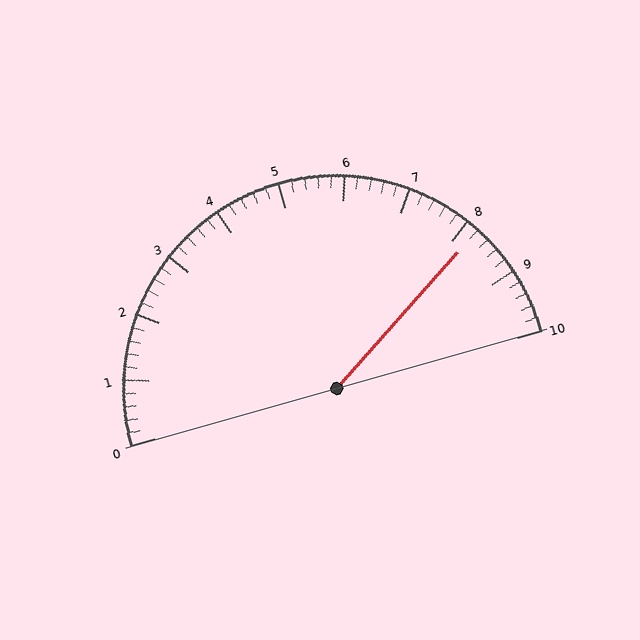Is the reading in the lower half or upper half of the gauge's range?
The reading is in the upper half of the range (0 to 10).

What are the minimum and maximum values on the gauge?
The gauge ranges from 0 to 10.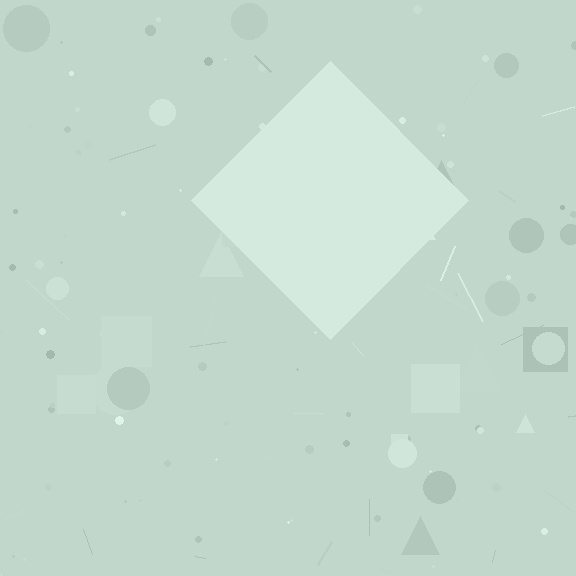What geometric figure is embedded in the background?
A diamond is embedded in the background.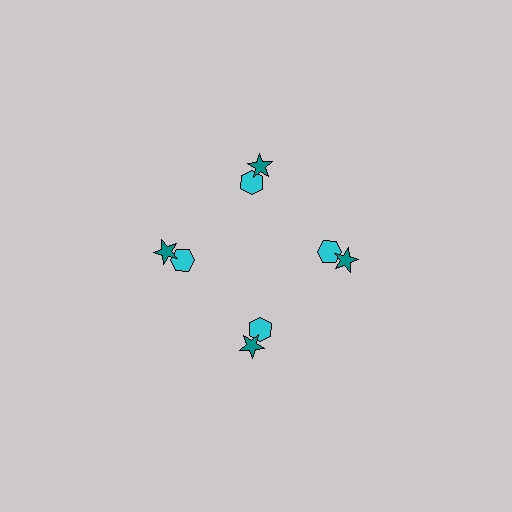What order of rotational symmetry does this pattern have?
This pattern has 4-fold rotational symmetry.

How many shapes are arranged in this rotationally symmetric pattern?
There are 8 shapes, arranged in 4 groups of 2.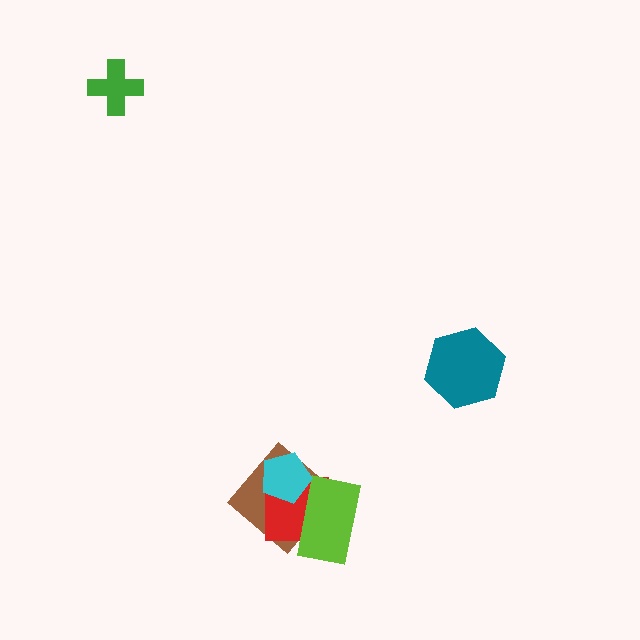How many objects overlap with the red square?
3 objects overlap with the red square.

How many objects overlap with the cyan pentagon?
2 objects overlap with the cyan pentagon.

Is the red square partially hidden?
Yes, it is partially covered by another shape.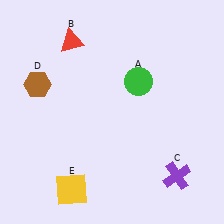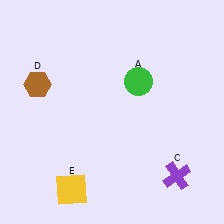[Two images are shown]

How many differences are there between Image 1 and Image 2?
There is 1 difference between the two images.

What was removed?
The red triangle (B) was removed in Image 2.